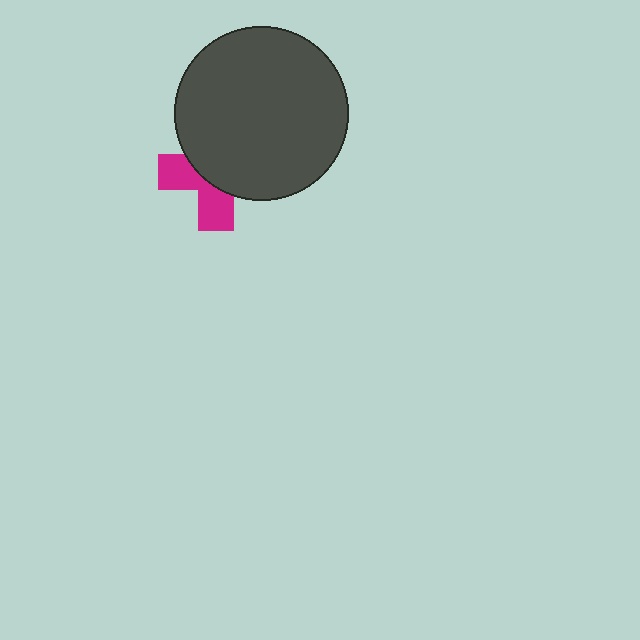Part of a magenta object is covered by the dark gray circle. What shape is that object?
It is a cross.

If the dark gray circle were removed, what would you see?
You would see the complete magenta cross.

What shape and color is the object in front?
The object in front is a dark gray circle.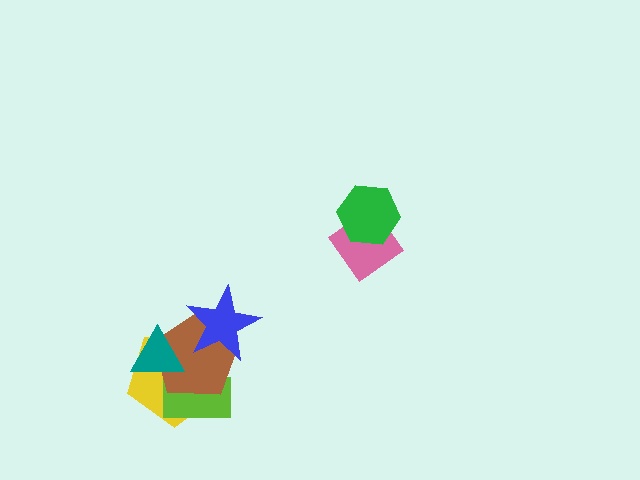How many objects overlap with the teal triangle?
3 objects overlap with the teal triangle.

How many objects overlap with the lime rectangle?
3 objects overlap with the lime rectangle.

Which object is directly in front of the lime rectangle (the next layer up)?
The brown pentagon is directly in front of the lime rectangle.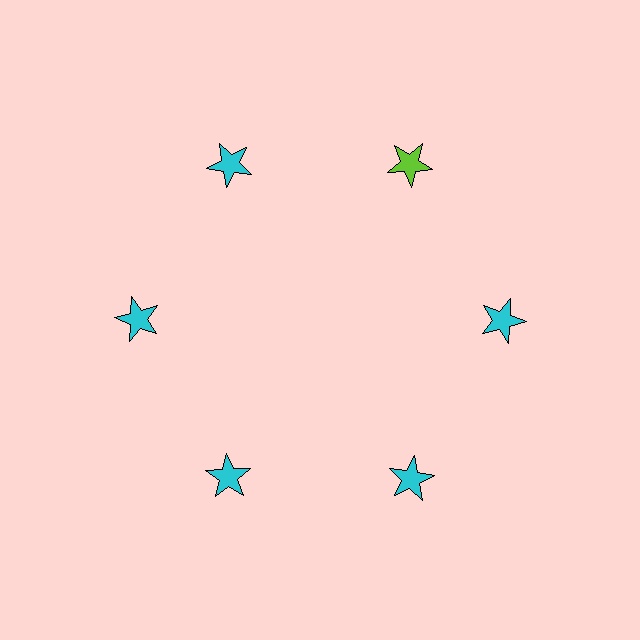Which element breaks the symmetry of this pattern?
The lime star at roughly the 1 o'clock position breaks the symmetry. All other shapes are cyan stars.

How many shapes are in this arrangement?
There are 6 shapes arranged in a ring pattern.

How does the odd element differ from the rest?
It has a different color: lime instead of cyan.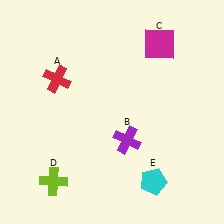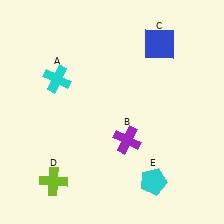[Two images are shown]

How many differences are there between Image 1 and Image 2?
There are 2 differences between the two images.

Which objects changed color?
A changed from red to cyan. C changed from magenta to blue.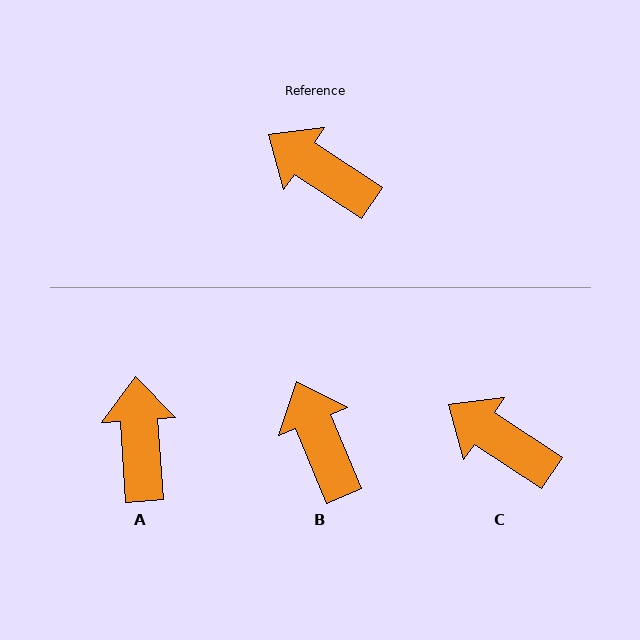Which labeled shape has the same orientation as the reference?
C.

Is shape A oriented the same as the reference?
No, it is off by about 53 degrees.